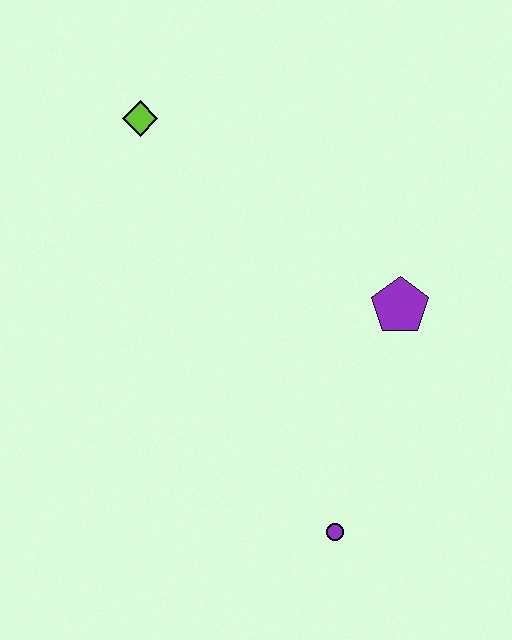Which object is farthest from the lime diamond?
The purple circle is farthest from the lime diamond.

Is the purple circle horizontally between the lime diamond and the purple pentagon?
Yes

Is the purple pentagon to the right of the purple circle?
Yes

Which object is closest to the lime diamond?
The purple pentagon is closest to the lime diamond.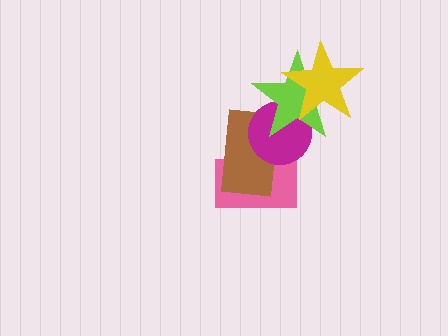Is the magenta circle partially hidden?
Yes, it is partially covered by another shape.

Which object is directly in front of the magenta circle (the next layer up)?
The lime star is directly in front of the magenta circle.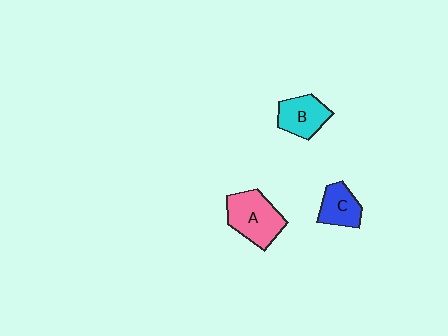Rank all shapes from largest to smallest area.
From largest to smallest: A (pink), B (cyan), C (blue).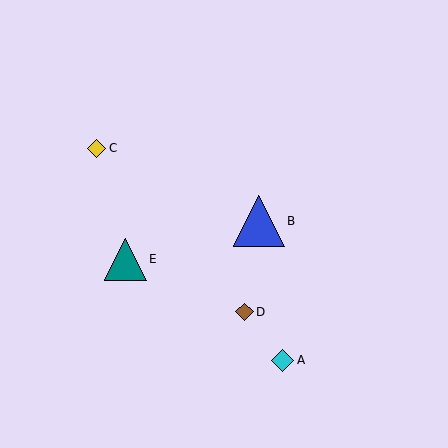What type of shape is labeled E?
Shape E is a teal triangle.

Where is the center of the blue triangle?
The center of the blue triangle is at (259, 221).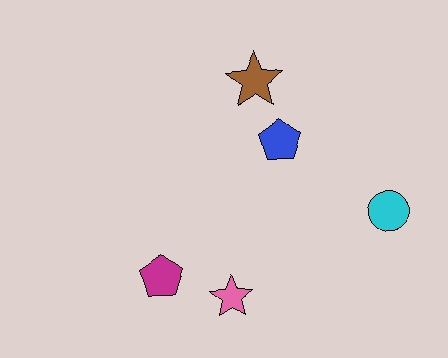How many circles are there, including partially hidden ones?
There is 1 circle.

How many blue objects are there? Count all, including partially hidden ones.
There is 1 blue object.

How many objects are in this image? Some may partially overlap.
There are 5 objects.